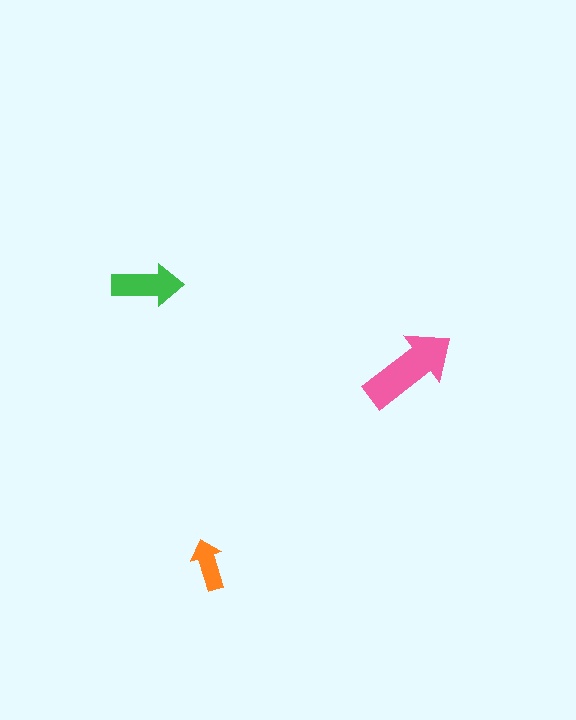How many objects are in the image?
There are 3 objects in the image.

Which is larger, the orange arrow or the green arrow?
The green one.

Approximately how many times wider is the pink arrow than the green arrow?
About 1.5 times wider.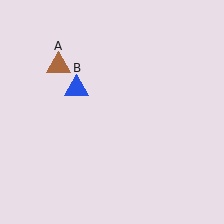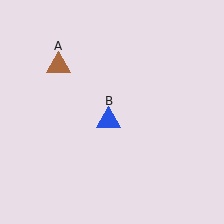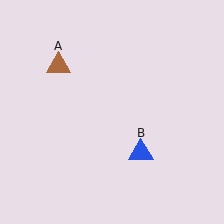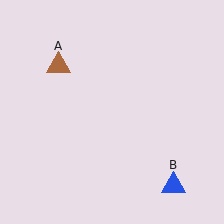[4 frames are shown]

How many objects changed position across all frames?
1 object changed position: blue triangle (object B).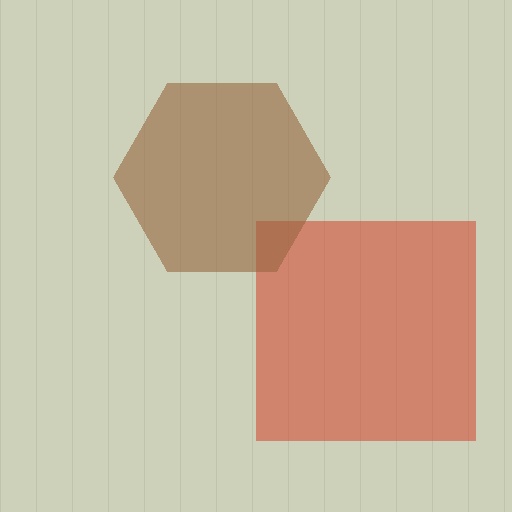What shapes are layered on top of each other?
The layered shapes are: a red square, a brown hexagon.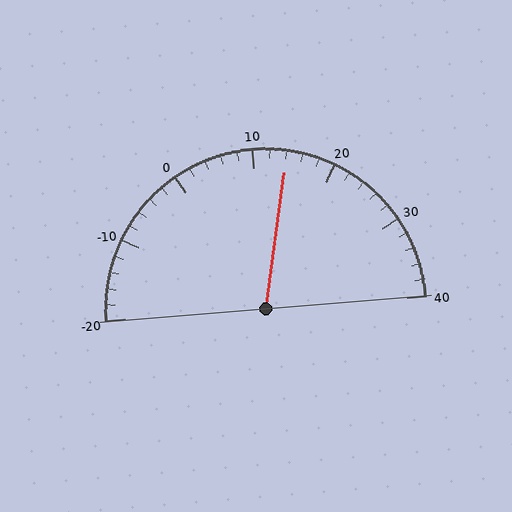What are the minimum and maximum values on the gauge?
The gauge ranges from -20 to 40.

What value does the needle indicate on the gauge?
The needle indicates approximately 14.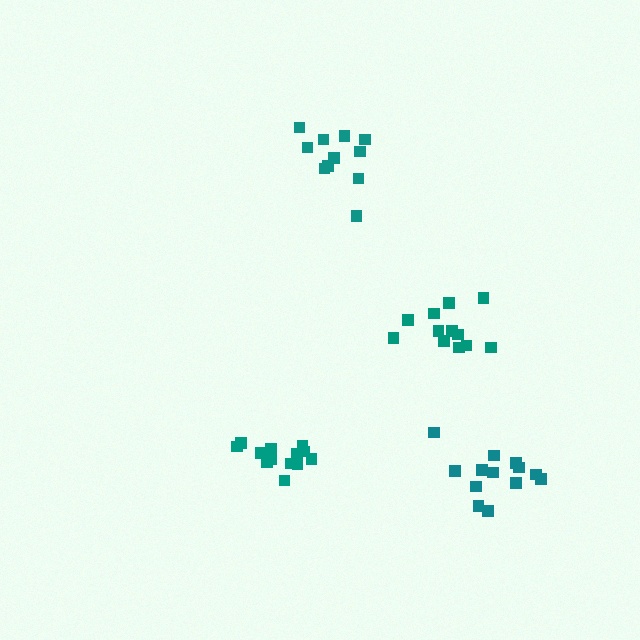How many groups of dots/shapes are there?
There are 4 groups.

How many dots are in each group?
Group 1: 11 dots, Group 2: 13 dots, Group 3: 13 dots, Group 4: 12 dots (49 total).